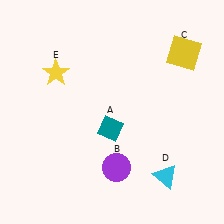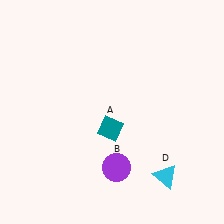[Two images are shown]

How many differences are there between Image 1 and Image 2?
There are 2 differences between the two images.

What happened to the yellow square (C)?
The yellow square (C) was removed in Image 2. It was in the top-right area of Image 1.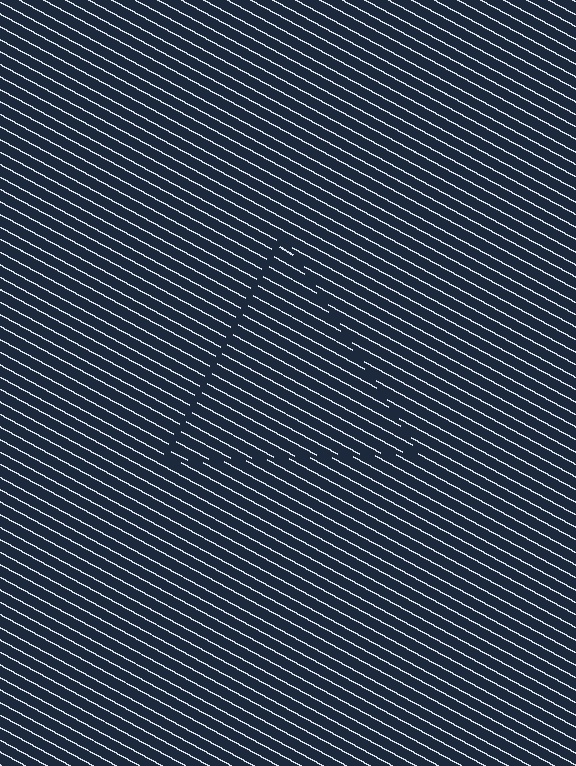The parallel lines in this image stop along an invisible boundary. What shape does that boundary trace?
An illusory triangle. The interior of the shape contains the same grating, shifted by half a period — the contour is defined by the phase discontinuity where line-ends from the inner and outer gratings abut.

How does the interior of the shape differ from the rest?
The interior of the shape contains the same grating, shifted by half a period — the contour is defined by the phase discontinuity where line-ends from the inner and outer gratings abut.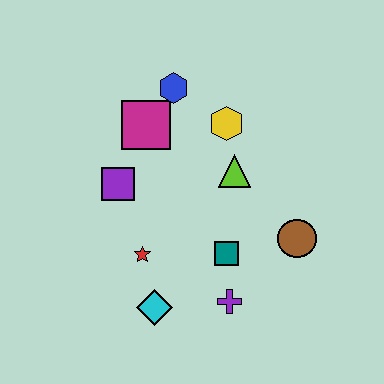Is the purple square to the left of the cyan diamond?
Yes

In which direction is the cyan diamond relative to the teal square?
The cyan diamond is to the left of the teal square.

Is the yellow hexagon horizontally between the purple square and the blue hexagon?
No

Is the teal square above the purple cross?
Yes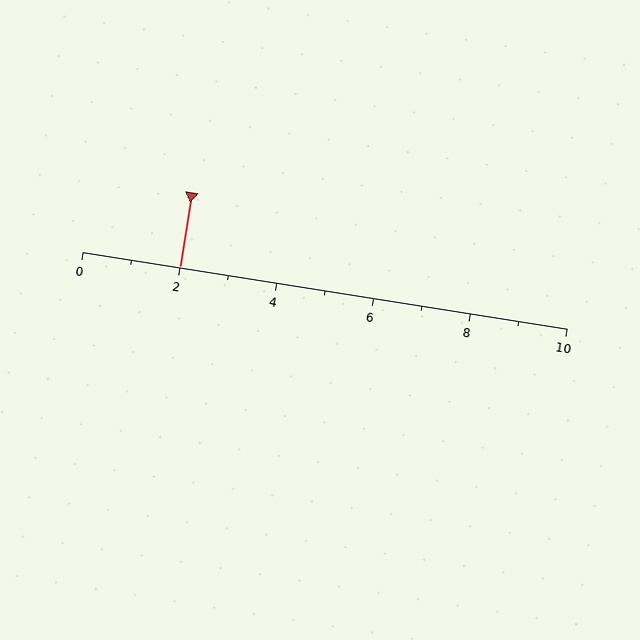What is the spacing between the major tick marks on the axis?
The major ticks are spaced 2 apart.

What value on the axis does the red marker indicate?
The marker indicates approximately 2.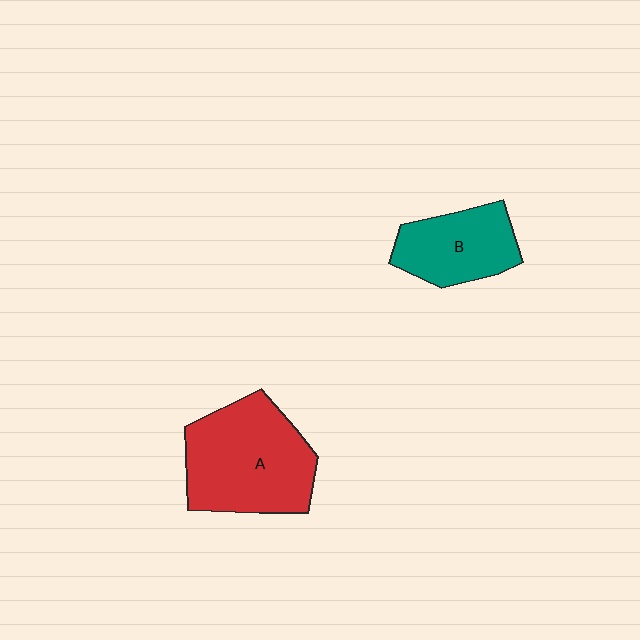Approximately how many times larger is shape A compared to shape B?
Approximately 1.6 times.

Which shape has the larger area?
Shape A (red).